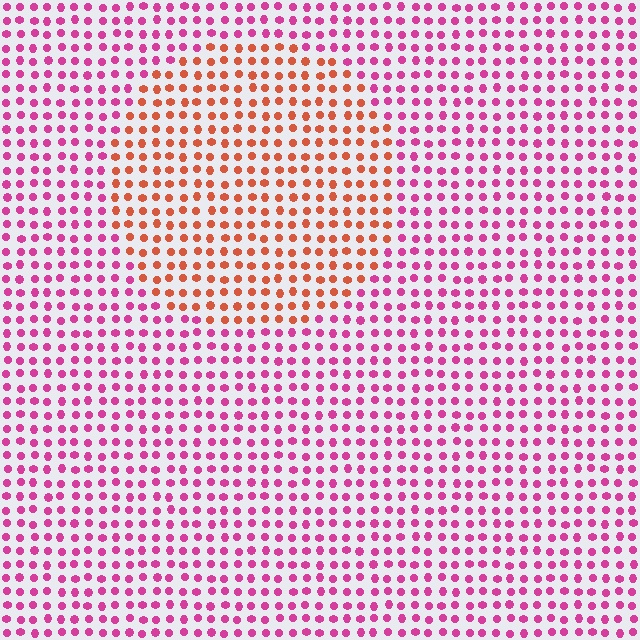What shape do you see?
I see a circle.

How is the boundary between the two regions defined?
The boundary is defined purely by a slight shift in hue (about 48 degrees). Spacing, size, and orientation are identical on both sides.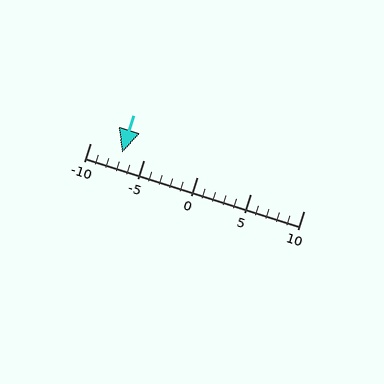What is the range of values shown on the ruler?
The ruler shows values from -10 to 10.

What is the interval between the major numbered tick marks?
The major tick marks are spaced 5 units apart.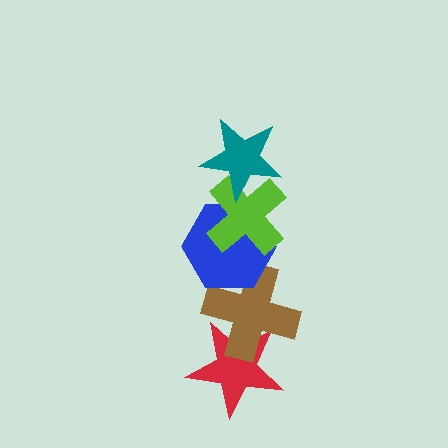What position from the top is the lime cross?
The lime cross is 2nd from the top.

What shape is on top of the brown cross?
The blue hexagon is on top of the brown cross.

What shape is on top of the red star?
The brown cross is on top of the red star.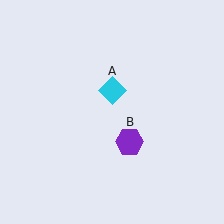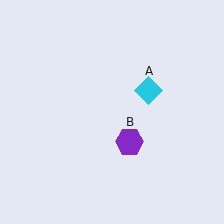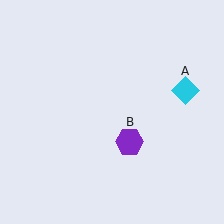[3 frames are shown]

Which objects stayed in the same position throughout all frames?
Purple hexagon (object B) remained stationary.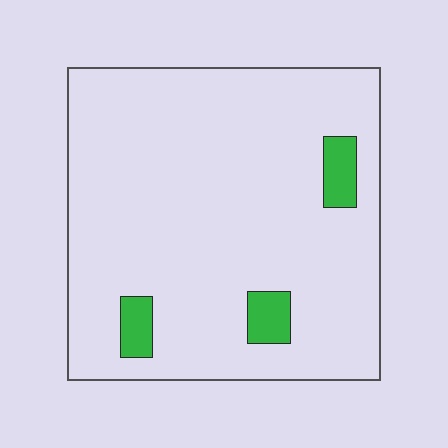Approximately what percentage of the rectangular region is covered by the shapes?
Approximately 5%.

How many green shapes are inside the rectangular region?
3.